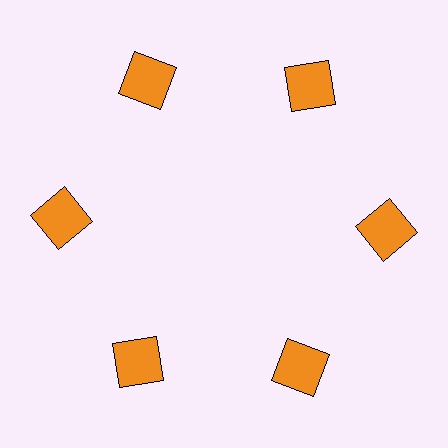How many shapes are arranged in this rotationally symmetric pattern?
There are 6 shapes, arranged in 6 groups of 1.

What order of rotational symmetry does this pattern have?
This pattern has 6-fold rotational symmetry.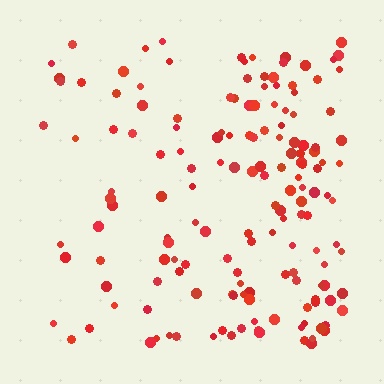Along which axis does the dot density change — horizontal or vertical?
Horizontal.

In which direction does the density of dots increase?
From left to right, with the right side densest.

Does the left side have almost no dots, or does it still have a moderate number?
Still a moderate number, just noticeably fewer than the right.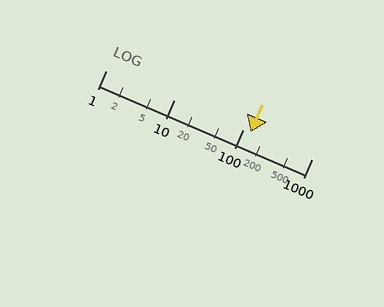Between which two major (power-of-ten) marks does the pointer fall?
The pointer is between 100 and 1000.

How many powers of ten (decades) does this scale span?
The scale spans 3 decades, from 1 to 1000.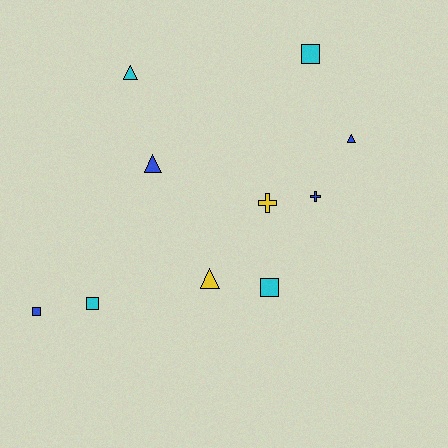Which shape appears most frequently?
Square, with 4 objects.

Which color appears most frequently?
Blue, with 4 objects.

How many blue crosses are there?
There is 1 blue cross.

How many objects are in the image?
There are 10 objects.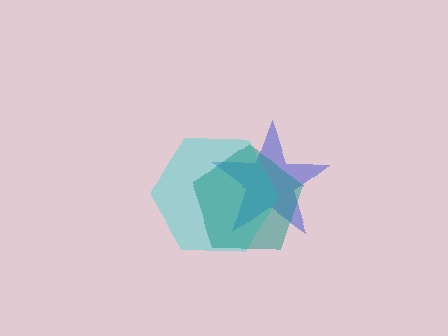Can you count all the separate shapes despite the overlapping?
Yes, there are 3 separate shapes.